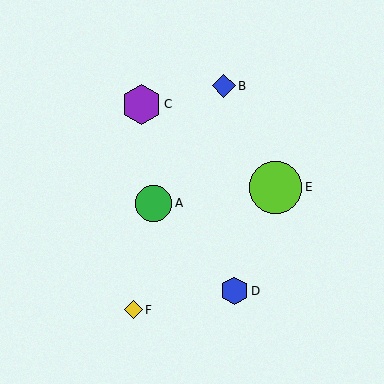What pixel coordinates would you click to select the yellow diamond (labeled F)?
Click at (133, 310) to select the yellow diamond F.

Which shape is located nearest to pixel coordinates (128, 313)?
The yellow diamond (labeled F) at (133, 310) is nearest to that location.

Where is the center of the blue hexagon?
The center of the blue hexagon is at (234, 291).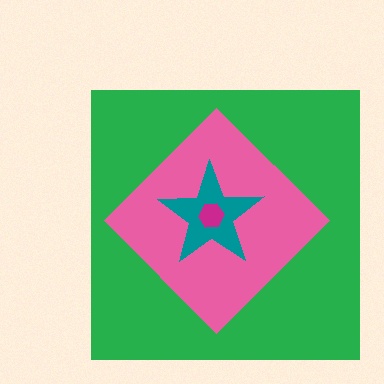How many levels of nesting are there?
4.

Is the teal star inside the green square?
Yes.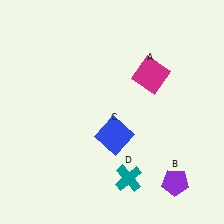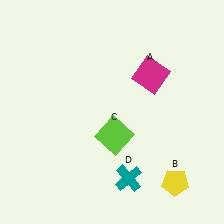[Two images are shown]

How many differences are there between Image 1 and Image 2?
There are 2 differences between the two images.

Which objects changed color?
B changed from purple to yellow. C changed from blue to lime.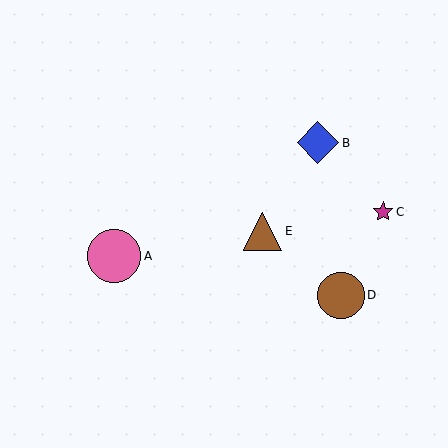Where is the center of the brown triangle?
The center of the brown triangle is at (263, 232).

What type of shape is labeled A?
Shape A is a pink circle.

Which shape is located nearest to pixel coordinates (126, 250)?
The pink circle (labeled A) at (114, 256) is nearest to that location.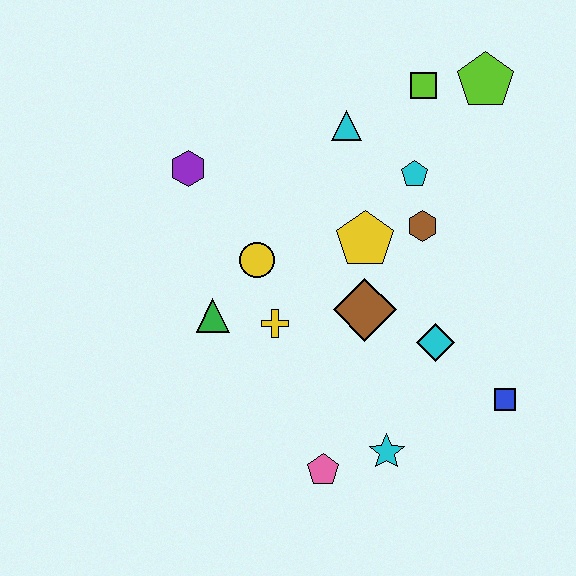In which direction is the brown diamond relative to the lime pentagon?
The brown diamond is below the lime pentagon.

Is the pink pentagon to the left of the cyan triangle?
Yes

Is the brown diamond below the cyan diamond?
No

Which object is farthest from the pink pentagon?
The lime pentagon is farthest from the pink pentagon.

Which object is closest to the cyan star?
The pink pentagon is closest to the cyan star.